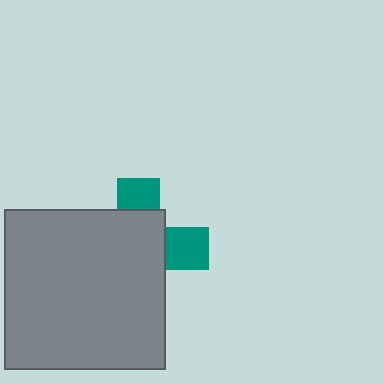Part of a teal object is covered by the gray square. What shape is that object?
It is a cross.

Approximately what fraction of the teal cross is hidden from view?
Roughly 69% of the teal cross is hidden behind the gray square.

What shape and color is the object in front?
The object in front is a gray square.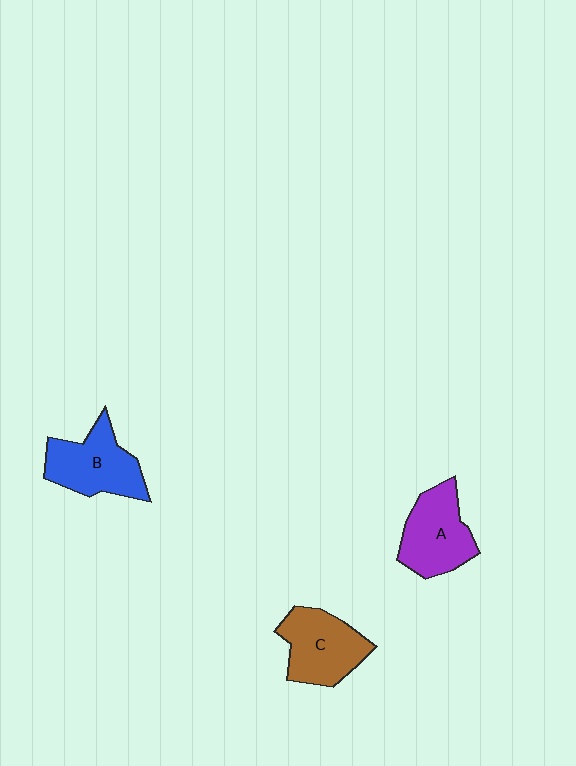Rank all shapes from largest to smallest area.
From largest to smallest: B (blue), C (brown), A (purple).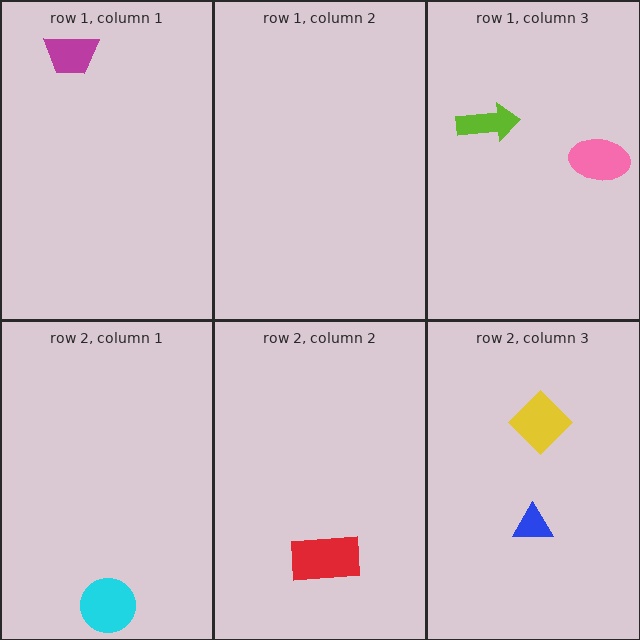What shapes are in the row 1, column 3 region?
The pink ellipse, the lime arrow.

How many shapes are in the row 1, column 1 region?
1.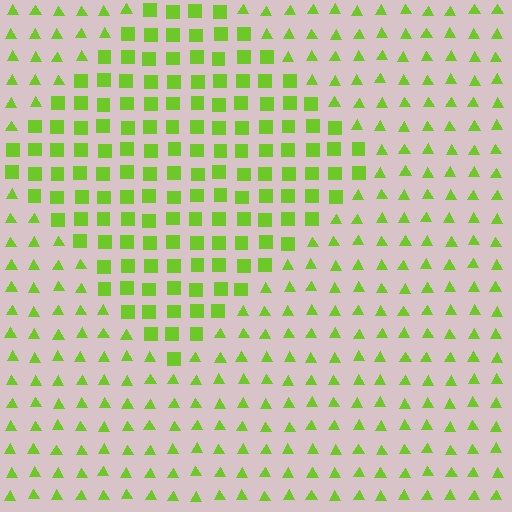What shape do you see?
I see a diamond.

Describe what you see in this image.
The image is filled with small lime elements arranged in a uniform grid. A diamond-shaped region contains squares, while the surrounding area contains triangles. The boundary is defined purely by the change in element shape.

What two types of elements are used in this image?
The image uses squares inside the diamond region and triangles outside it.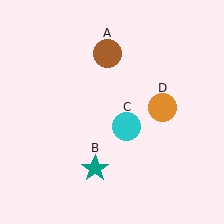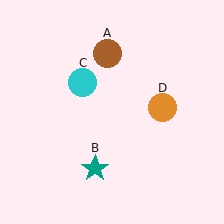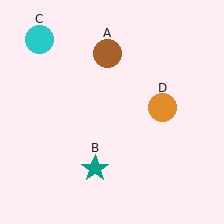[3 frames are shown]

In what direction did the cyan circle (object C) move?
The cyan circle (object C) moved up and to the left.